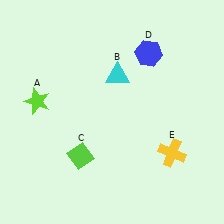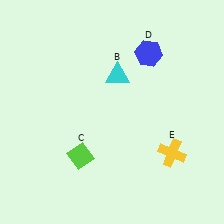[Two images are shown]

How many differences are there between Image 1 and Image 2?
There is 1 difference between the two images.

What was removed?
The lime star (A) was removed in Image 2.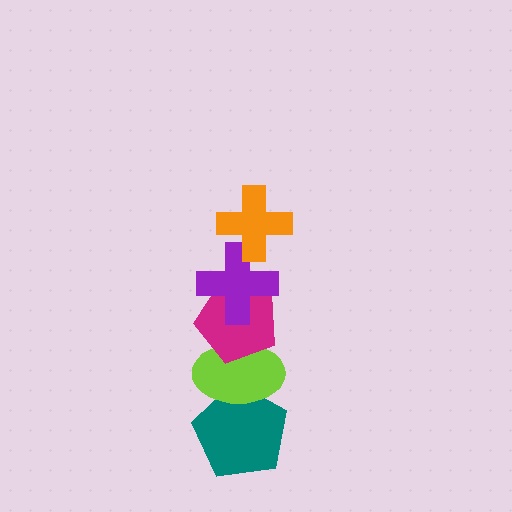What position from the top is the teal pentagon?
The teal pentagon is 5th from the top.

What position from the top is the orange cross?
The orange cross is 1st from the top.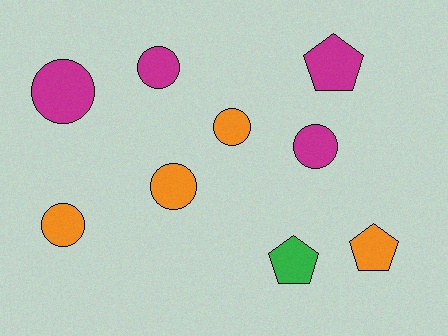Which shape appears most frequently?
Circle, with 6 objects.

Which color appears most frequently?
Magenta, with 4 objects.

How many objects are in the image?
There are 9 objects.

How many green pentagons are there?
There is 1 green pentagon.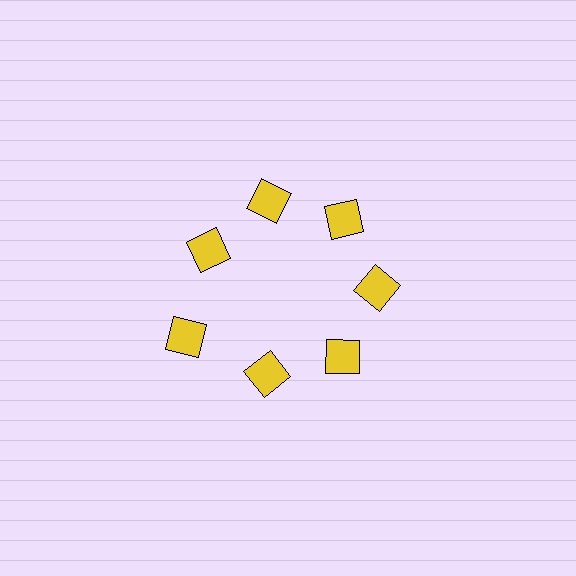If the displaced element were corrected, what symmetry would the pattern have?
It would have 7-fold rotational symmetry — the pattern would map onto itself every 51 degrees.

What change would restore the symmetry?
The symmetry would be restored by moving it inward, back onto the ring so that all 7 squares sit at equal angles and equal distance from the center.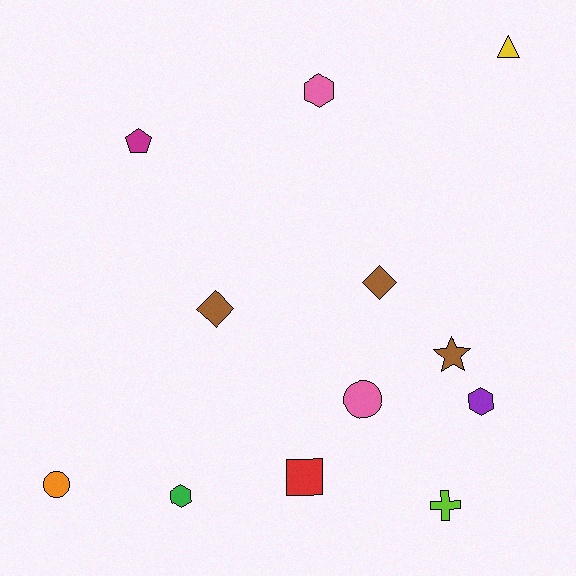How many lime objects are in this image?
There is 1 lime object.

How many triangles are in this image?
There is 1 triangle.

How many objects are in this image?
There are 12 objects.